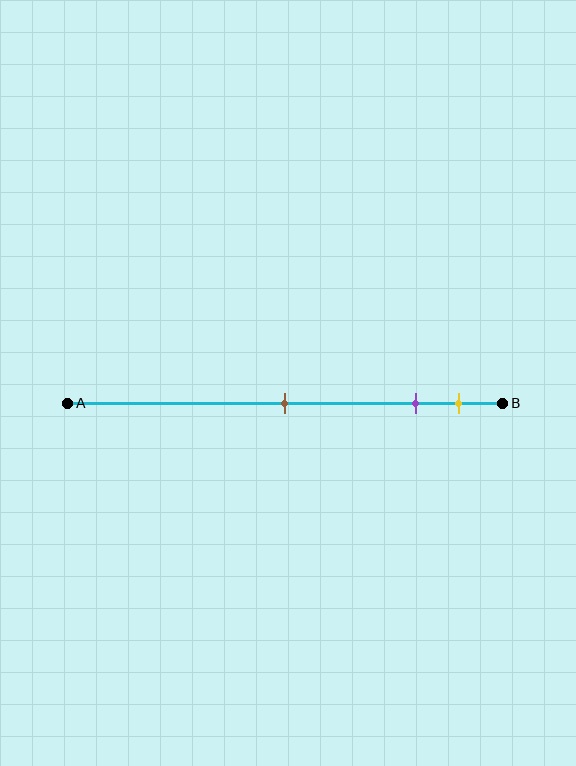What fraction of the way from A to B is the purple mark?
The purple mark is approximately 80% (0.8) of the way from A to B.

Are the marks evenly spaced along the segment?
No, the marks are not evenly spaced.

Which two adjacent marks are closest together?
The purple and yellow marks are the closest adjacent pair.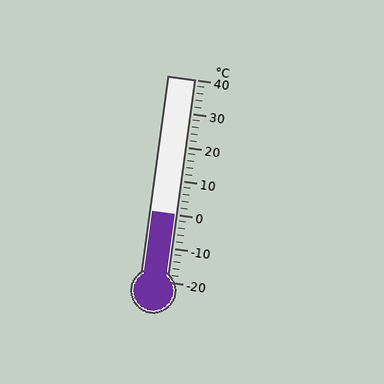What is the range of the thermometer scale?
The thermometer scale ranges from -20°C to 40°C.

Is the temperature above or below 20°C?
The temperature is below 20°C.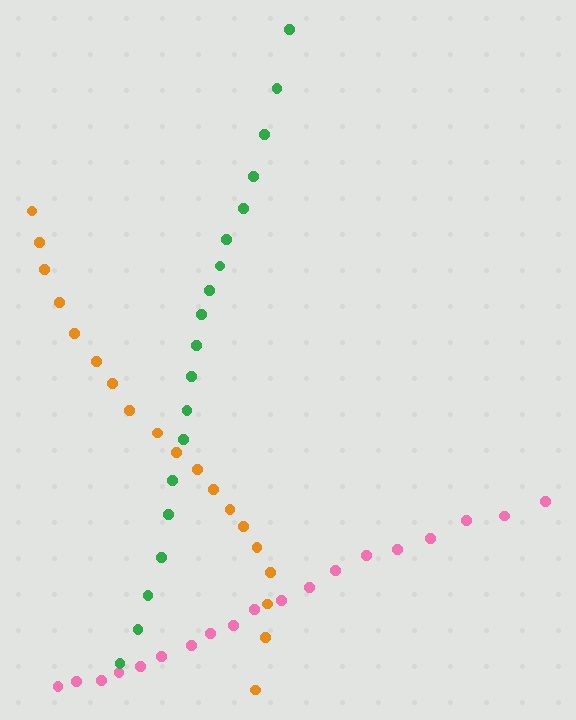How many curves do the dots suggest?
There are 3 distinct paths.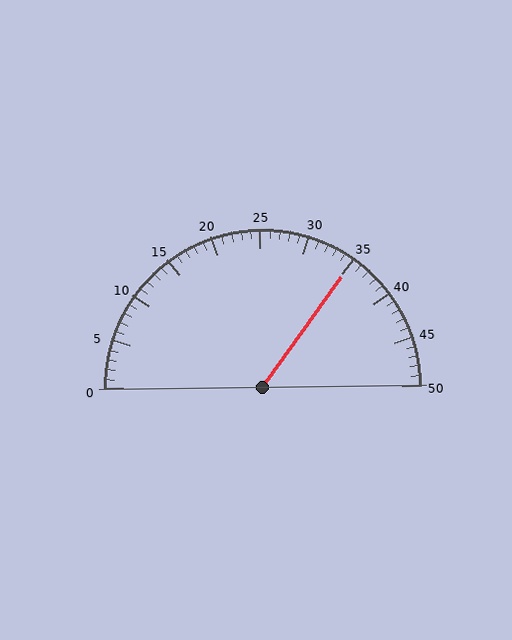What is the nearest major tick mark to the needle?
The nearest major tick mark is 35.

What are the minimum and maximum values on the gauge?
The gauge ranges from 0 to 50.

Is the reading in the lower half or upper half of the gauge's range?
The reading is in the upper half of the range (0 to 50).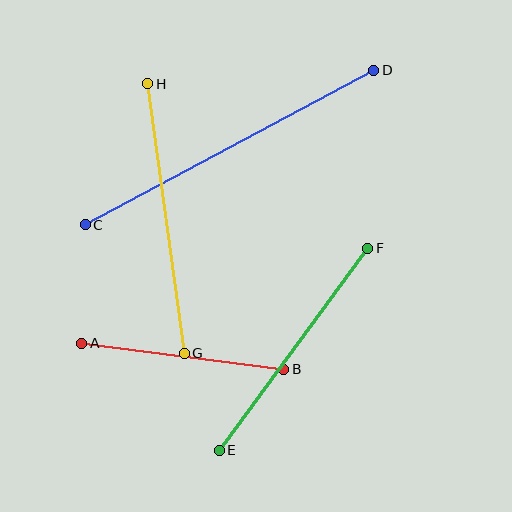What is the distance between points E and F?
The distance is approximately 251 pixels.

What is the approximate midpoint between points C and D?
The midpoint is at approximately (230, 147) pixels.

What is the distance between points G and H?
The distance is approximately 272 pixels.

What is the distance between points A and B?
The distance is approximately 204 pixels.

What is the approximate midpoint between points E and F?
The midpoint is at approximately (293, 349) pixels.